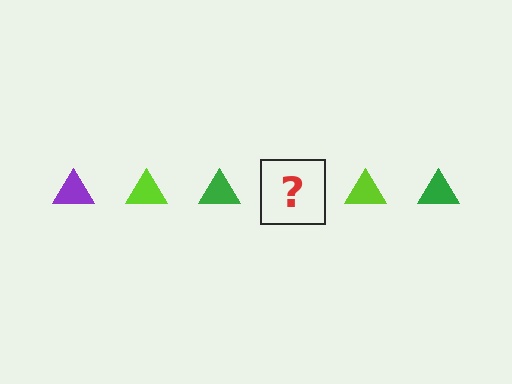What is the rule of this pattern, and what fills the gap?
The rule is that the pattern cycles through purple, lime, green triangles. The gap should be filled with a purple triangle.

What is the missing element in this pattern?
The missing element is a purple triangle.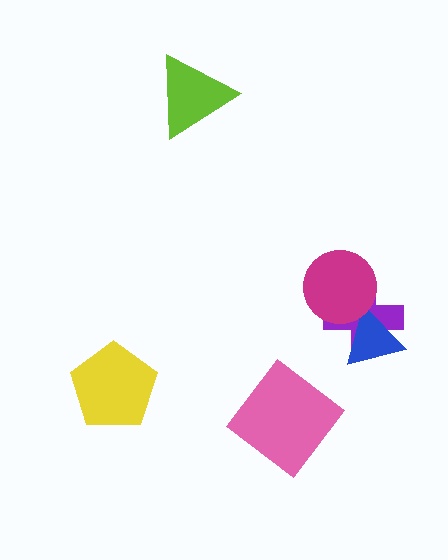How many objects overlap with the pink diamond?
0 objects overlap with the pink diamond.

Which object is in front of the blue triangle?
The magenta circle is in front of the blue triangle.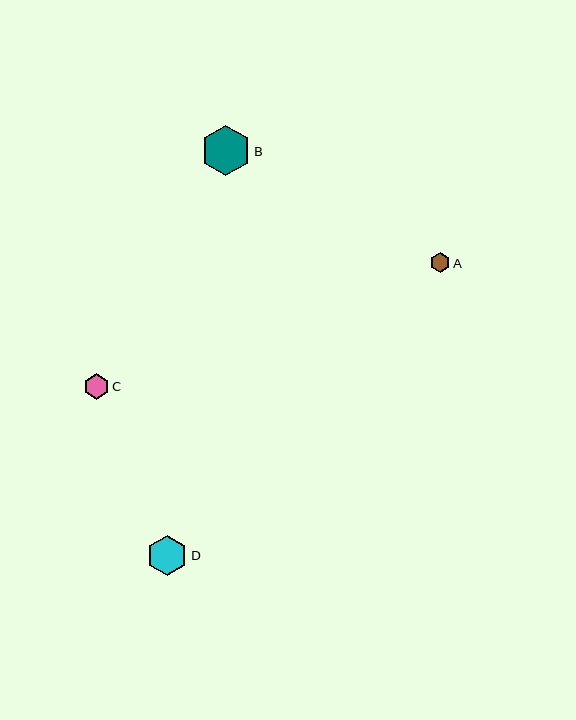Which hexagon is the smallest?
Hexagon A is the smallest with a size of approximately 20 pixels.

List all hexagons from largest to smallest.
From largest to smallest: B, D, C, A.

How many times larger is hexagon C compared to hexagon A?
Hexagon C is approximately 1.3 times the size of hexagon A.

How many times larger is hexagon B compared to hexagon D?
Hexagon B is approximately 1.2 times the size of hexagon D.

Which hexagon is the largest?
Hexagon B is the largest with a size of approximately 50 pixels.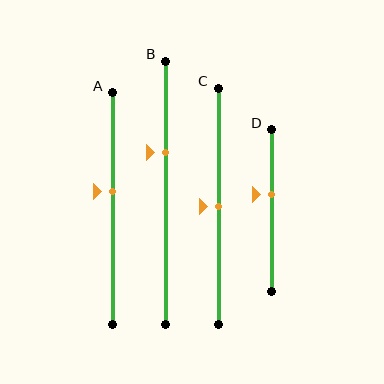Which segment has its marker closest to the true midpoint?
Segment C has its marker closest to the true midpoint.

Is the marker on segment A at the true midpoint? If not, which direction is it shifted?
No, the marker on segment A is shifted upward by about 7% of the segment length.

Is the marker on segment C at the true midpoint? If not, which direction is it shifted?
Yes, the marker on segment C is at the true midpoint.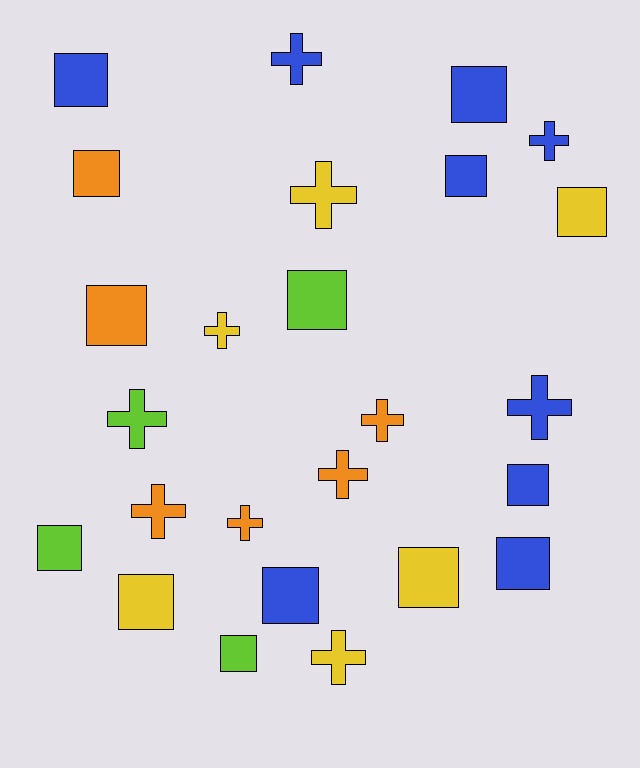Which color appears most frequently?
Blue, with 9 objects.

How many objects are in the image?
There are 25 objects.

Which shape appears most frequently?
Square, with 14 objects.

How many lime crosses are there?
There is 1 lime cross.